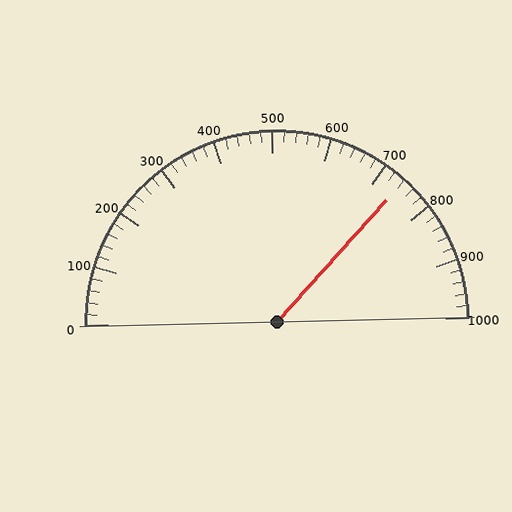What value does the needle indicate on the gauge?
The needle indicates approximately 740.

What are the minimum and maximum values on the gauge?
The gauge ranges from 0 to 1000.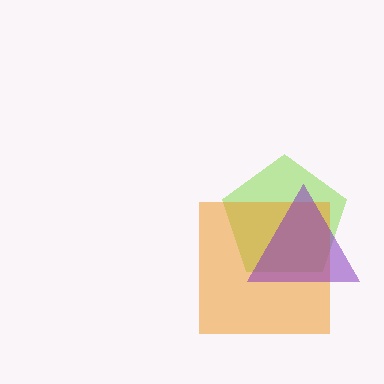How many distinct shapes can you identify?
There are 3 distinct shapes: a lime pentagon, an orange square, a purple triangle.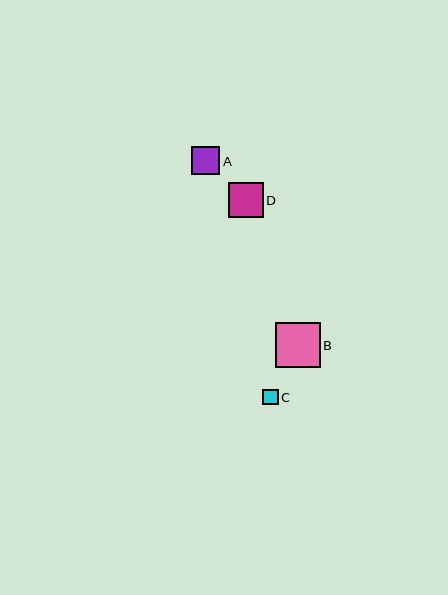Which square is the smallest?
Square C is the smallest with a size of approximately 16 pixels.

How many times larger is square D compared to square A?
Square D is approximately 1.2 times the size of square A.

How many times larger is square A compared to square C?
Square A is approximately 1.8 times the size of square C.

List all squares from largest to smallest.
From largest to smallest: B, D, A, C.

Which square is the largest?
Square B is the largest with a size of approximately 45 pixels.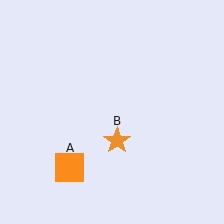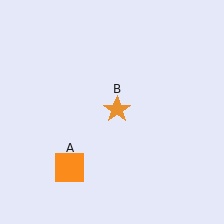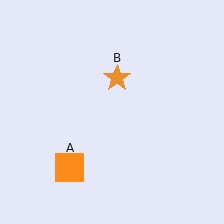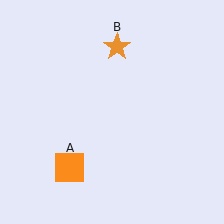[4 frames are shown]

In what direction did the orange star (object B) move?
The orange star (object B) moved up.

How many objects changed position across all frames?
1 object changed position: orange star (object B).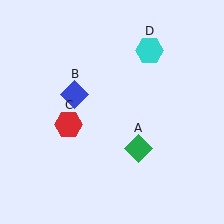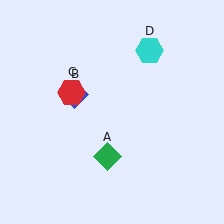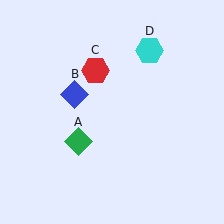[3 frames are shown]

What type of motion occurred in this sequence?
The green diamond (object A), red hexagon (object C) rotated clockwise around the center of the scene.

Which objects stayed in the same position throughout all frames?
Blue diamond (object B) and cyan hexagon (object D) remained stationary.